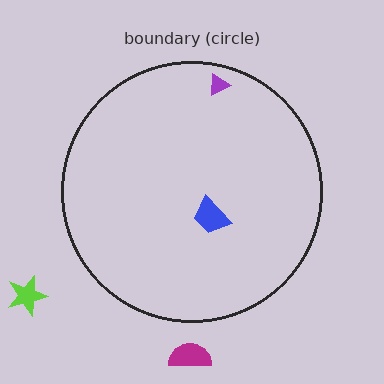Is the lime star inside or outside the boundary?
Outside.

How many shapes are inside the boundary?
2 inside, 2 outside.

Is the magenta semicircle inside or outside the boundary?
Outside.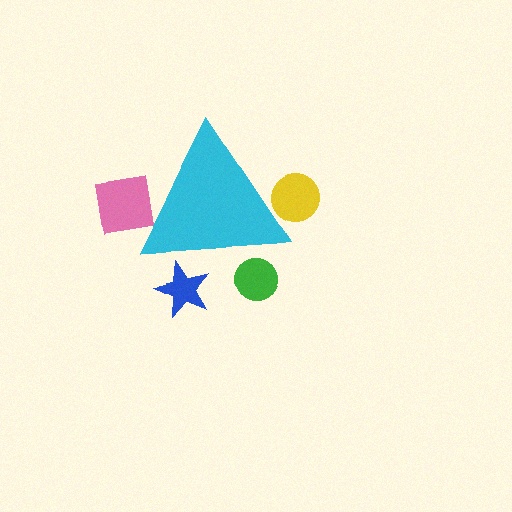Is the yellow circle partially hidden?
Yes, the yellow circle is partially hidden behind the cyan triangle.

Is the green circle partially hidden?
Yes, the green circle is partially hidden behind the cyan triangle.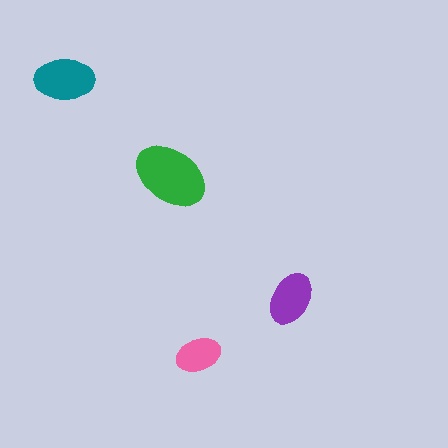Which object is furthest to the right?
The purple ellipse is rightmost.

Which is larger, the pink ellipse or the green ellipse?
The green one.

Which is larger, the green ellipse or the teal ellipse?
The green one.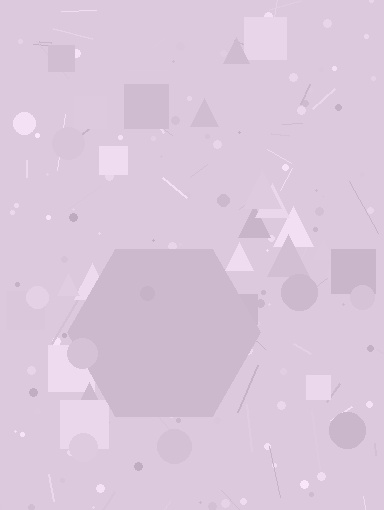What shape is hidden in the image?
A hexagon is hidden in the image.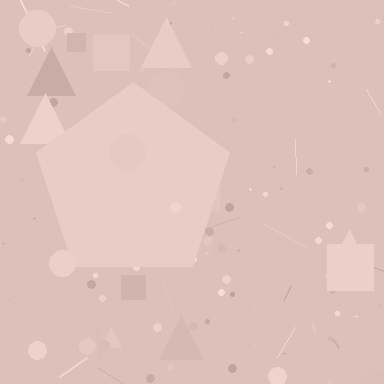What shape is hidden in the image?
A pentagon is hidden in the image.